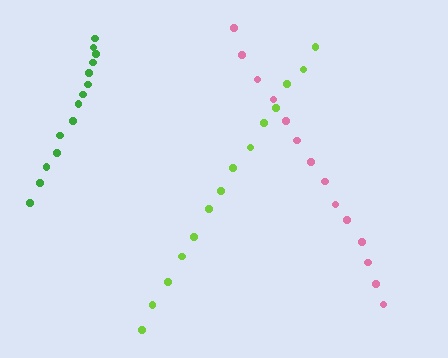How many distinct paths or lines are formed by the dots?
There are 3 distinct paths.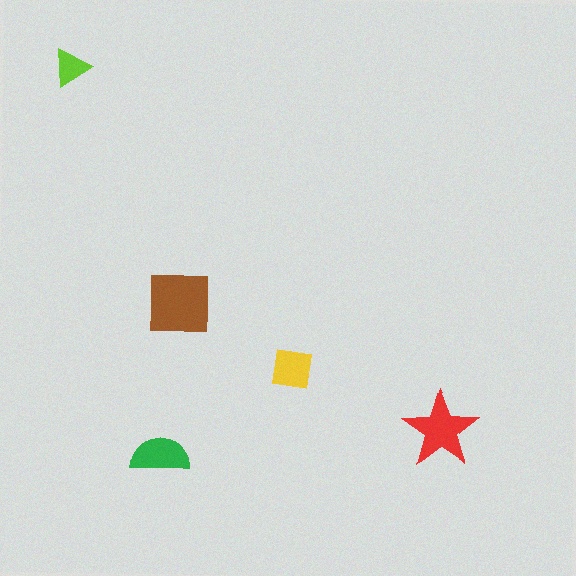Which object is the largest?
The brown square.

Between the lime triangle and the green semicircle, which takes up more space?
The green semicircle.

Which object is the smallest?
The lime triangle.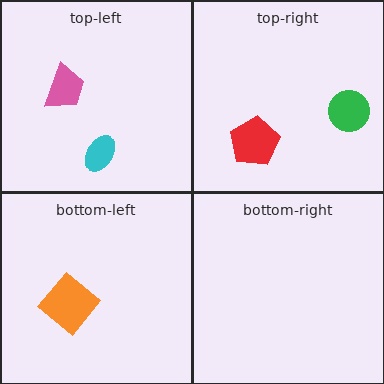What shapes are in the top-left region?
The cyan ellipse, the pink trapezoid.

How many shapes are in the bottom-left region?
1.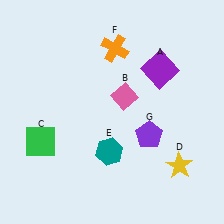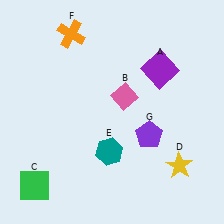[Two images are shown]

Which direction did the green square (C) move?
The green square (C) moved down.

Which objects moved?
The objects that moved are: the green square (C), the orange cross (F).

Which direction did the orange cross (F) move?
The orange cross (F) moved left.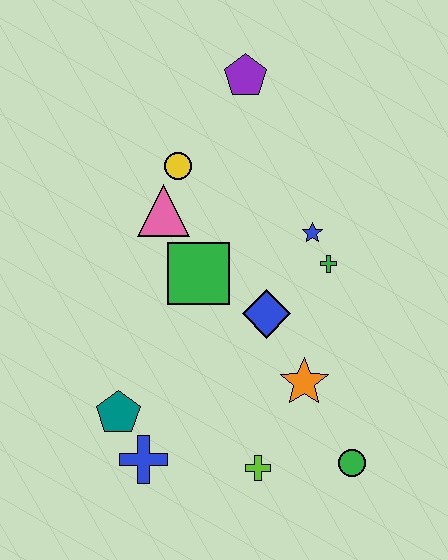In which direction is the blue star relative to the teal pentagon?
The blue star is to the right of the teal pentagon.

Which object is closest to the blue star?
The green cross is closest to the blue star.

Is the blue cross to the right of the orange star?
No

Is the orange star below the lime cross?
No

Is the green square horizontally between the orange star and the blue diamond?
No